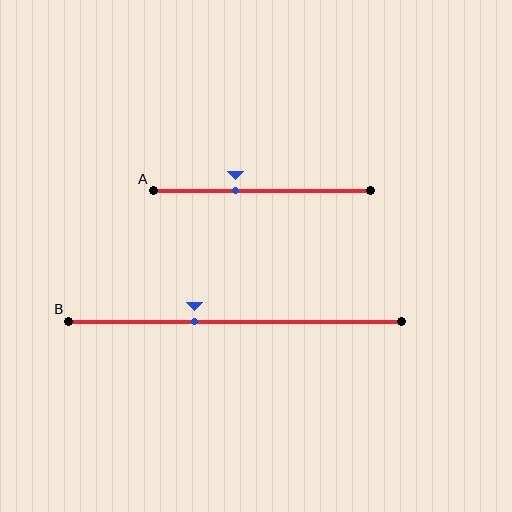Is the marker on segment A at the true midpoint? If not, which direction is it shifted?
No, the marker on segment A is shifted to the left by about 12% of the segment length.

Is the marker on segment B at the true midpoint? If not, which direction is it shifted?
No, the marker on segment B is shifted to the left by about 12% of the segment length.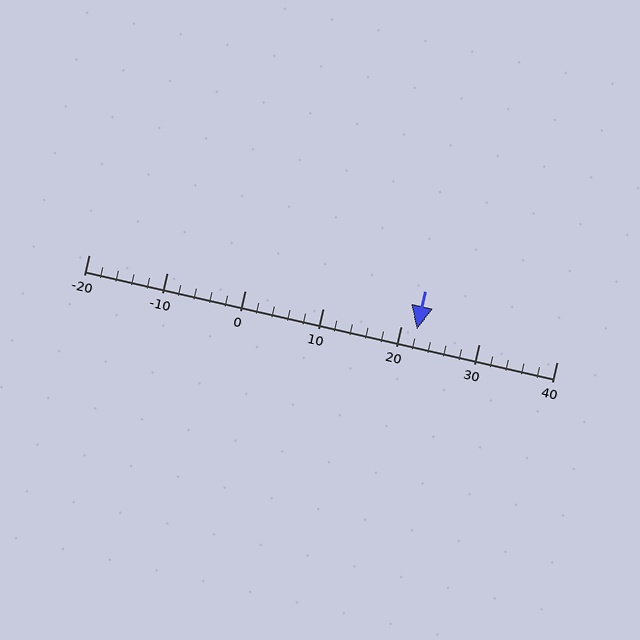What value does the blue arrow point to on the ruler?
The blue arrow points to approximately 22.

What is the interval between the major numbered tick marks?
The major tick marks are spaced 10 units apart.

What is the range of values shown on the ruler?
The ruler shows values from -20 to 40.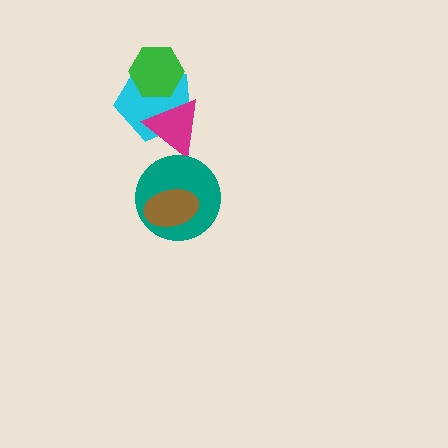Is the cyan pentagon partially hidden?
Yes, it is partially covered by another shape.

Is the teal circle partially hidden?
Yes, it is partially covered by another shape.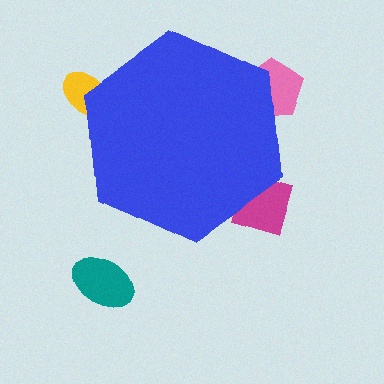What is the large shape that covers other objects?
A blue hexagon.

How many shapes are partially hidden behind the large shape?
3 shapes are partially hidden.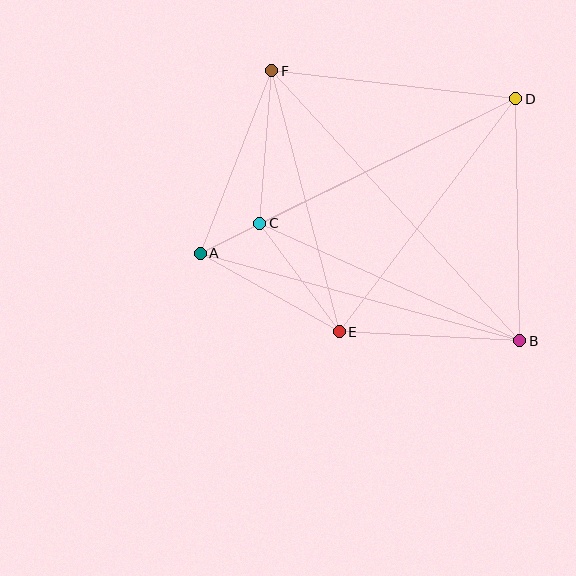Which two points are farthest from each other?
Points B and F are farthest from each other.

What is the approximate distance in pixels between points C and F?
The distance between C and F is approximately 153 pixels.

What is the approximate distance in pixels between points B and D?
The distance between B and D is approximately 242 pixels.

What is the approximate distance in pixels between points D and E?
The distance between D and E is approximately 292 pixels.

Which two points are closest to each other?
Points A and C are closest to each other.